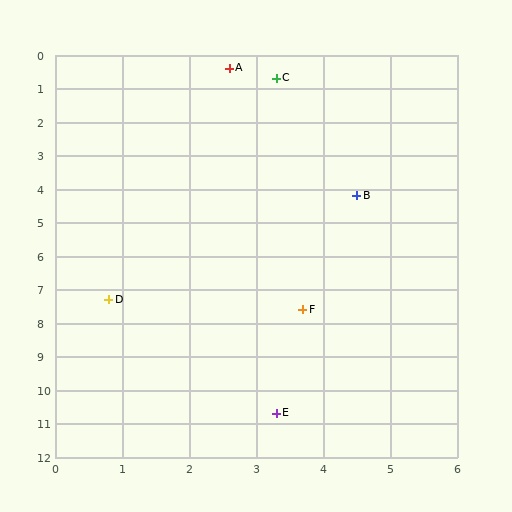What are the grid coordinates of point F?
Point F is at approximately (3.7, 7.6).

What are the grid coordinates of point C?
Point C is at approximately (3.3, 0.7).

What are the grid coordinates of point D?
Point D is at approximately (0.8, 7.3).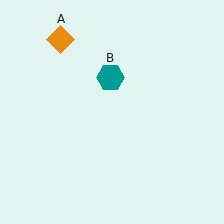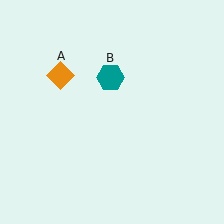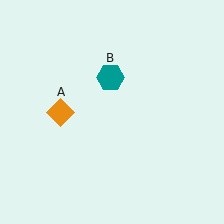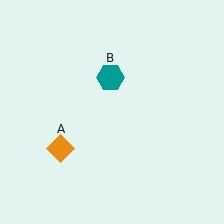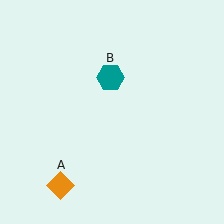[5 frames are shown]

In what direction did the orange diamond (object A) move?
The orange diamond (object A) moved down.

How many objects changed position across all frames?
1 object changed position: orange diamond (object A).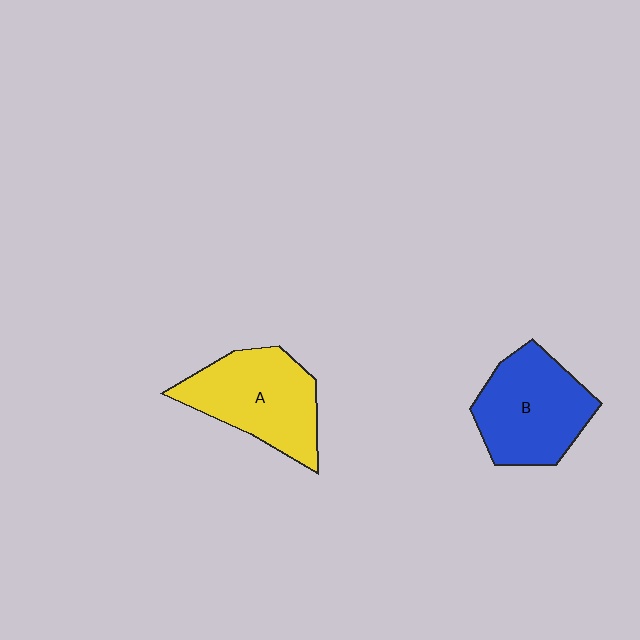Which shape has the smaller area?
Shape B (blue).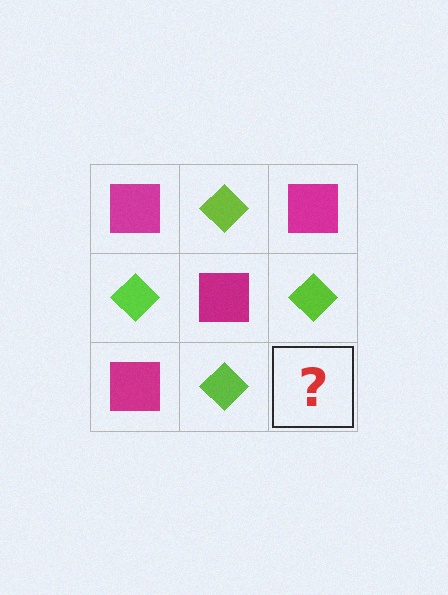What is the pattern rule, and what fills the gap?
The rule is that it alternates magenta square and lime diamond in a checkerboard pattern. The gap should be filled with a magenta square.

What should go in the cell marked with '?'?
The missing cell should contain a magenta square.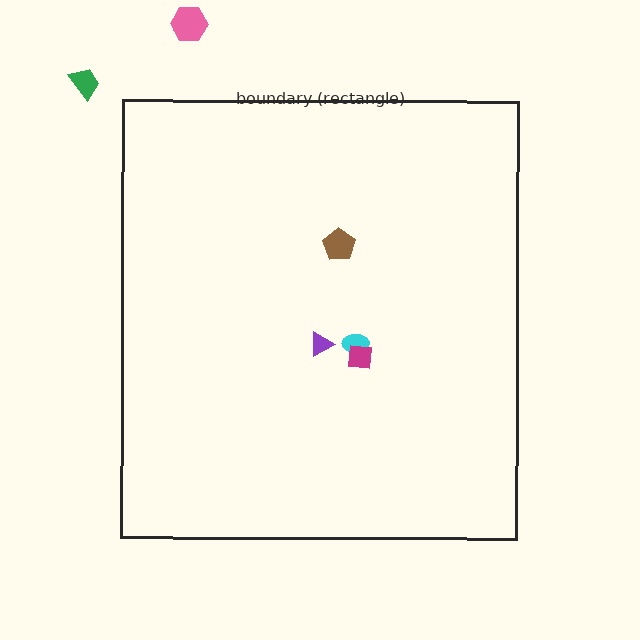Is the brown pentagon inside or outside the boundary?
Inside.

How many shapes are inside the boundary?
4 inside, 2 outside.